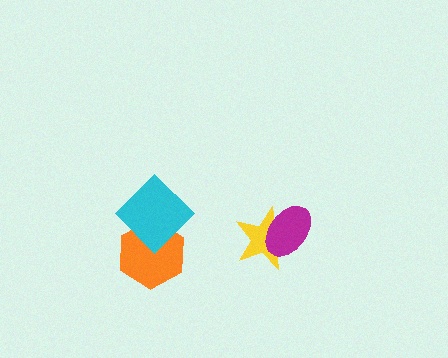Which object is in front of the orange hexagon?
The cyan diamond is in front of the orange hexagon.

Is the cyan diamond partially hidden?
No, no other shape covers it.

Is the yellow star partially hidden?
Yes, it is partially covered by another shape.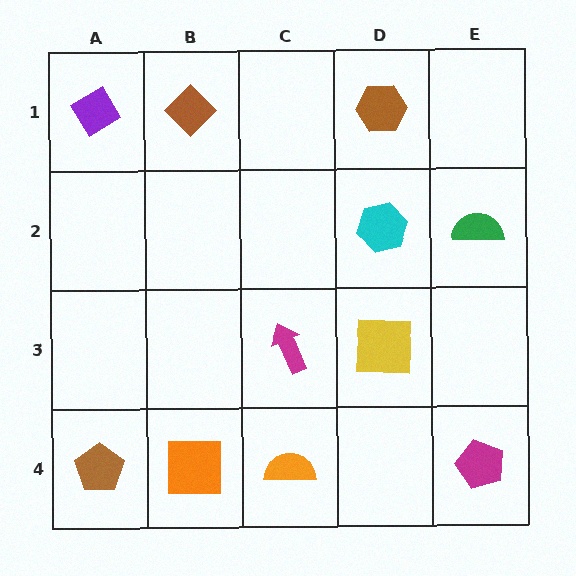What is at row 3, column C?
A magenta arrow.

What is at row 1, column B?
A brown diamond.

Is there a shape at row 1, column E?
No, that cell is empty.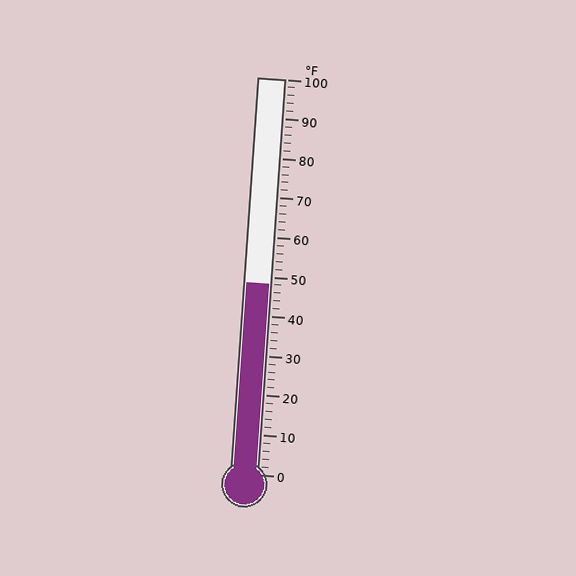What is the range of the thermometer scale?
The thermometer scale ranges from 0°F to 100°F.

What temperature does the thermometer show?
The thermometer shows approximately 48°F.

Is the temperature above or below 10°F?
The temperature is above 10°F.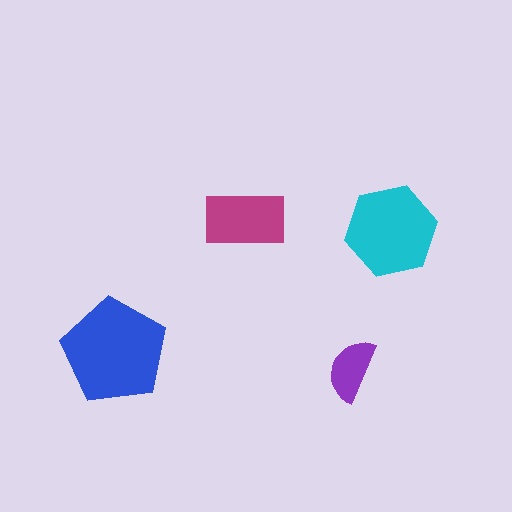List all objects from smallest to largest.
The purple semicircle, the magenta rectangle, the cyan hexagon, the blue pentagon.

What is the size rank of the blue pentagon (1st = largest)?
1st.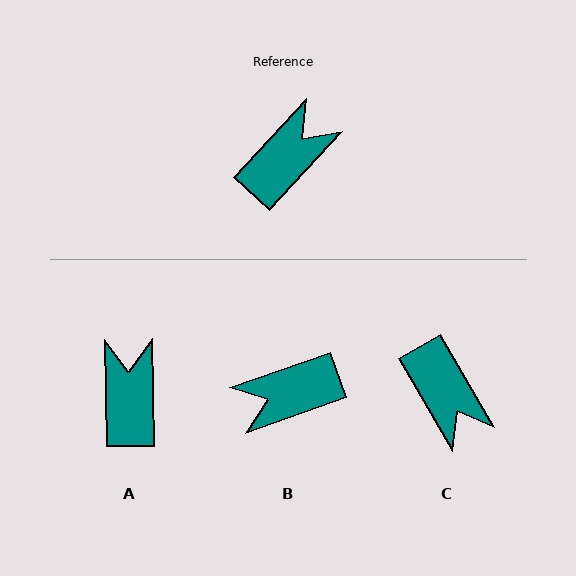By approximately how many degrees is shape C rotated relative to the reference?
Approximately 107 degrees clockwise.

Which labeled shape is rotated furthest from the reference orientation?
B, about 152 degrees away.